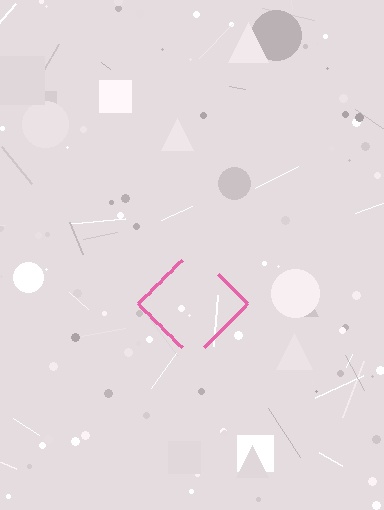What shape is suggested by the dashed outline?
The dashed outline suggests a diamond.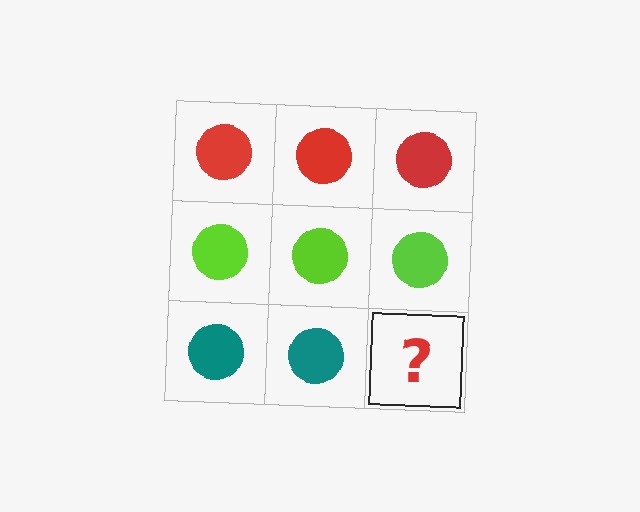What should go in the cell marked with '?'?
The missing cell should contain a teal circle.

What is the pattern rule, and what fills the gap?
The rule is that each row has a consistent color. The gap should be filled with a teal circle.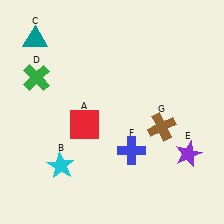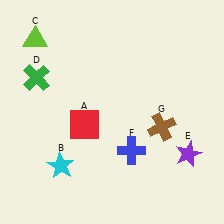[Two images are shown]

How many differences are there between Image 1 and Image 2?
There is 1 difference between the two images.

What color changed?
The triangle (C) changed from teal in Image 1 to lime in Image 2.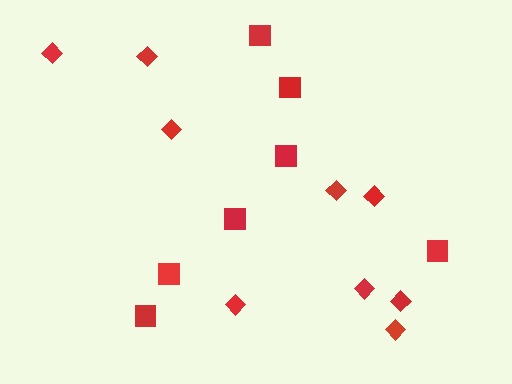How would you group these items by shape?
There are 2 groups: one group of diamonds (9) and one group of squares (7).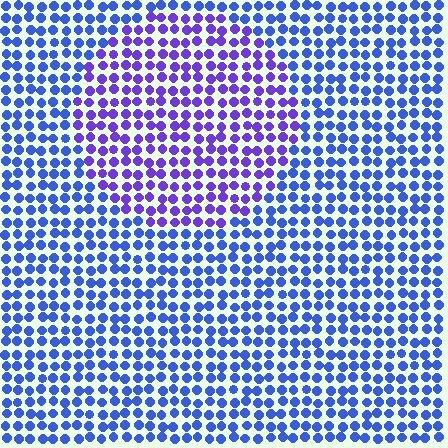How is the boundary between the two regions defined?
The boundary is defined purely by a slight shift in hue (about 35 degrees). Spacing, size, and orientation are identical on both sides.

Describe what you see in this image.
The image is filled with small blue elements in a uniform arrangement. A circle-shaped region is visible where the elements are tinted to a slightly different hue, forming a subtle color boundary.